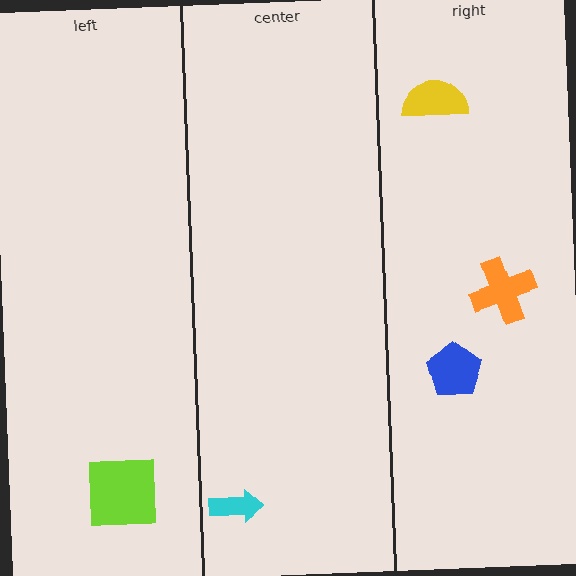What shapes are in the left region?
The lime square.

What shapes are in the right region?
The orange cross, the yellow semicircle, the blue pentagon.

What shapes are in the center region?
The cyan arrow.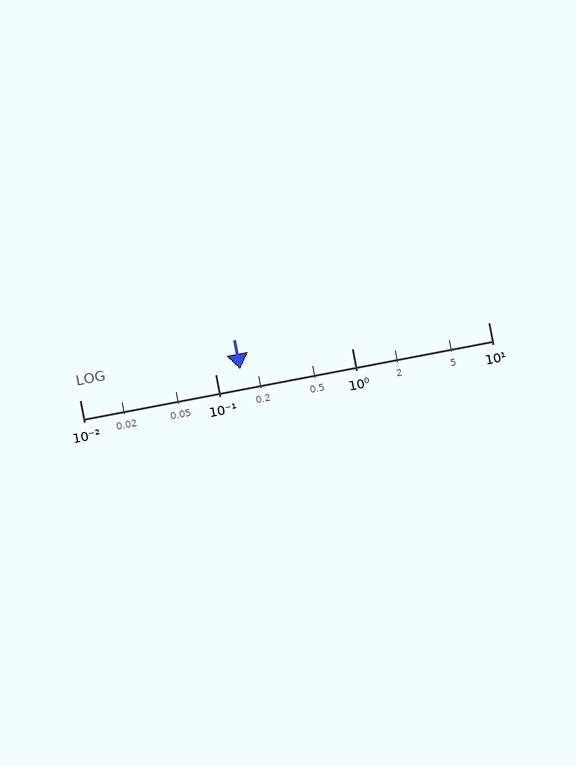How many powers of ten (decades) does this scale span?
The scale spans 3 decades, from 0.01 to 10.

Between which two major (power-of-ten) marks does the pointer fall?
The pointer is between 0.1 and 1.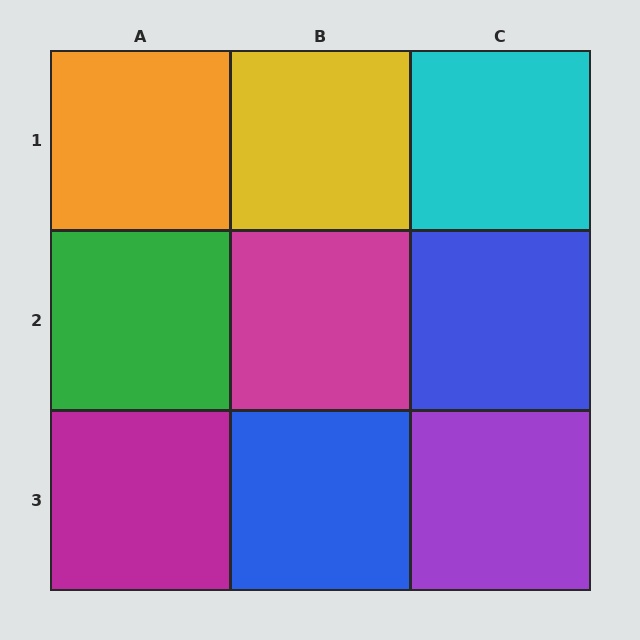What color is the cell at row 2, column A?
Green.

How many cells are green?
1 cell is green.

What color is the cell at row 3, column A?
Magenta.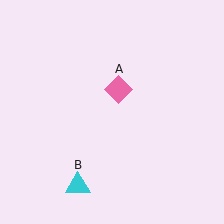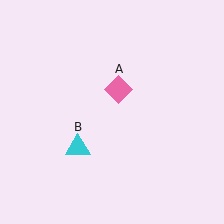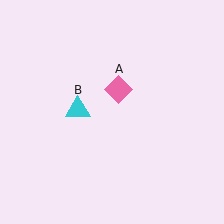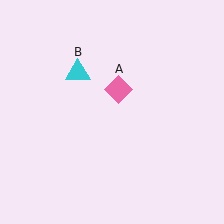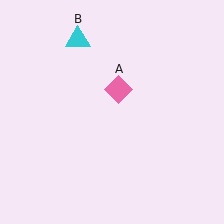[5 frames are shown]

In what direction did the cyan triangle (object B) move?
The cyan triangle (object B) moved up.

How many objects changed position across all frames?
1 object changed position: cyan triangle (object B).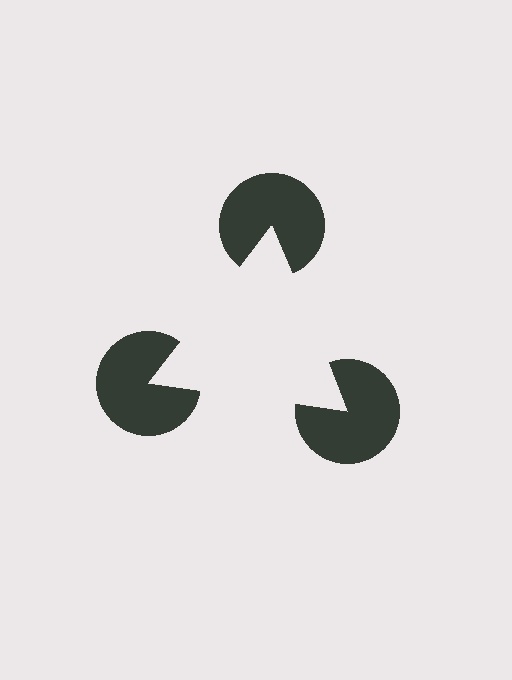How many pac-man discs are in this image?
There are 3 — one at each vertex of the illusory triangle.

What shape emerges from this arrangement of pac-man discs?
An illusory triangle — its edges are inferred from the aligned wedge cuts in the pac-man discs, not physically drawn.